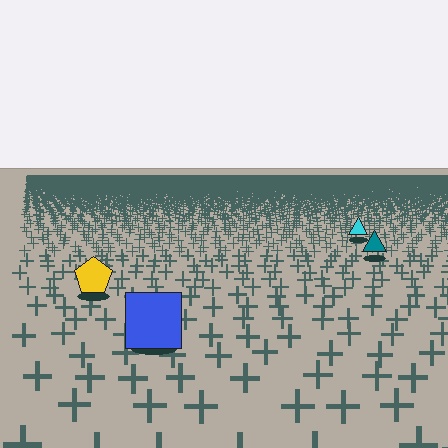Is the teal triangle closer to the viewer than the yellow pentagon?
No. The yellow pentagon is closer — you can tell from the texture gradient: the ground texture is coarser near it.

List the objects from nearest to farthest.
From nearest to farthest: the blue square, the yellow pentagon, the teal triangle, the cyan triangle.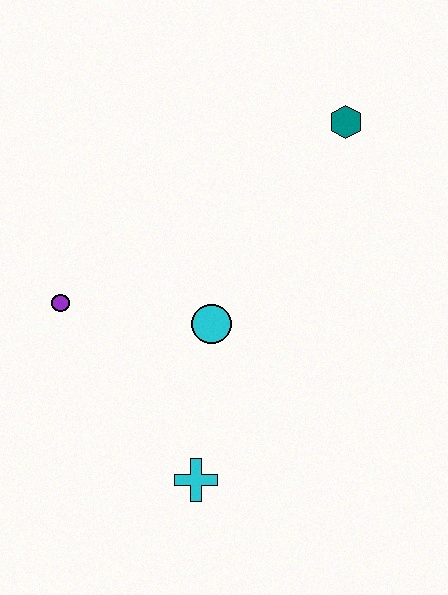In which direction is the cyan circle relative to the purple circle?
The cyan circle is to the right of the purple circle.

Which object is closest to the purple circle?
The cyan circle is closest to the purple circle.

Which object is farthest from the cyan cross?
The teal hexagon is farthest from the cyan cross.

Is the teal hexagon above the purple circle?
Yes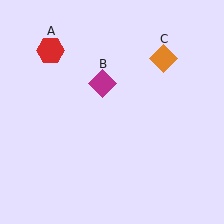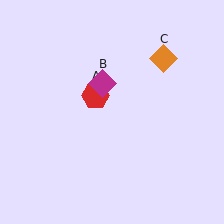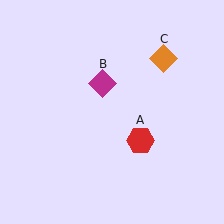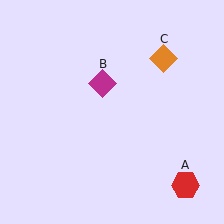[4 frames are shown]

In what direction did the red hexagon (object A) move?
The red hexagon (object A) moved down and to the right.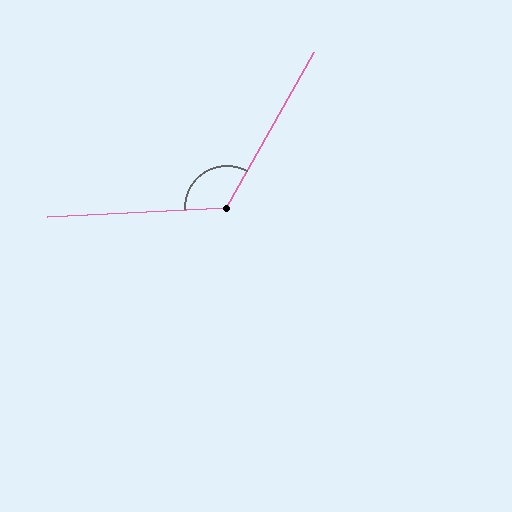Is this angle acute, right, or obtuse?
It is obtuse.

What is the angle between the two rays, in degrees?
Approximately 122 degrees.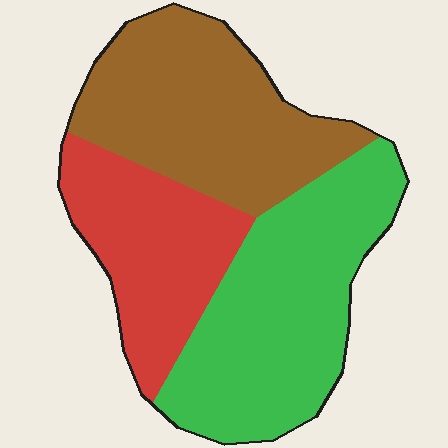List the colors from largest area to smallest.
From largest to smallest: green, brown, red.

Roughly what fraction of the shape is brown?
Brown takes up between a quarter and a half of the shape.